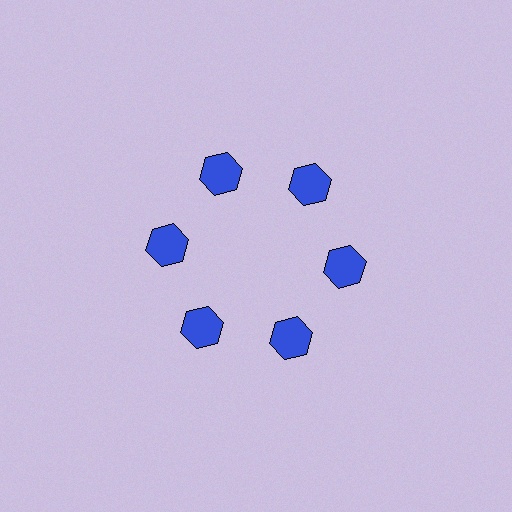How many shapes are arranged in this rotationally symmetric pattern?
There are 6 shapes, arranged in 6 groups of 1.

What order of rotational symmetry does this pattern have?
This pattern has 6-fold rotational symmetry.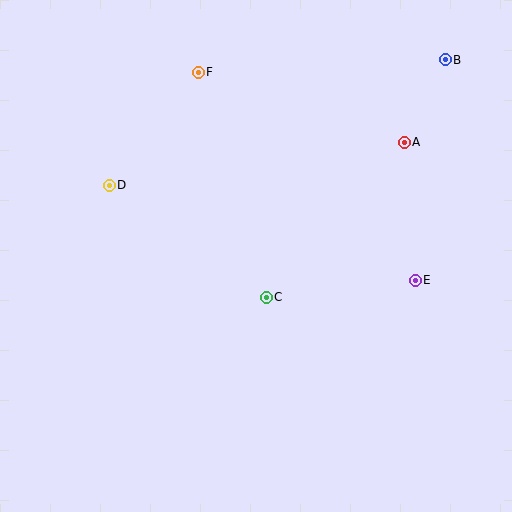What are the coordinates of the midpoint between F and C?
The midpoint between F and C is at (232, 185).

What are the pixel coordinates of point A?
Point A is at (404, 142).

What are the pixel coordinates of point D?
Point D is at (109, 185).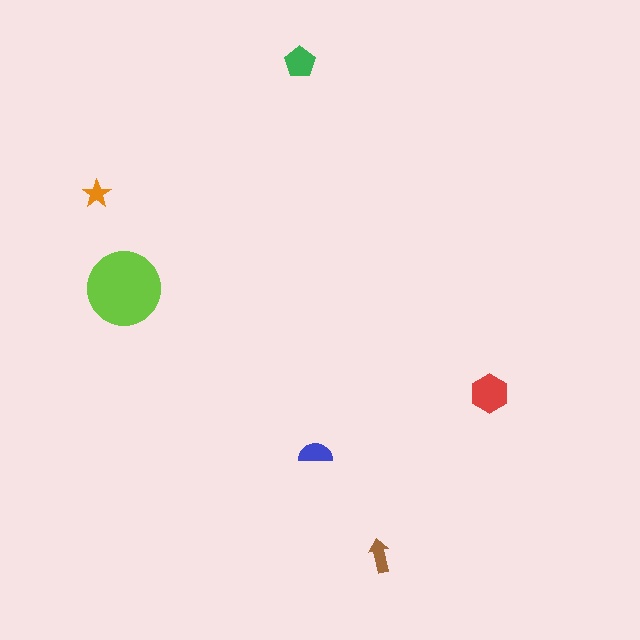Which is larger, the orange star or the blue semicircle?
The blue semicircle.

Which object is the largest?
The lime circle.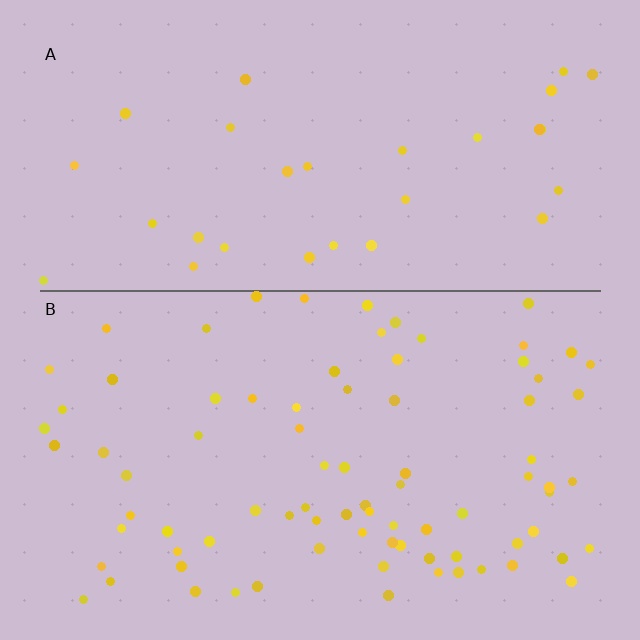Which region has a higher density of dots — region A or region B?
B (the bottom).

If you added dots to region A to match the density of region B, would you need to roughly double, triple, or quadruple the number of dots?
Approximately triple.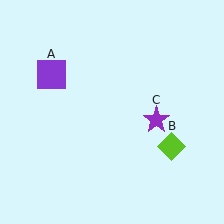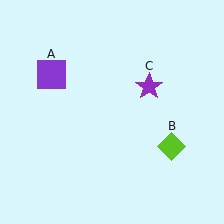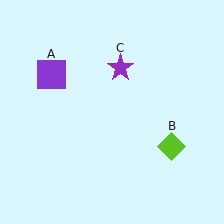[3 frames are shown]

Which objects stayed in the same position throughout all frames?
Purple square (object A) and lime diamond (object B) remained stationary.